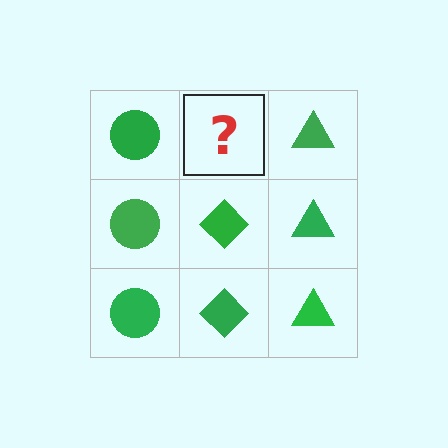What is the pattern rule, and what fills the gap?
The rule is that each column has a consistent shape. The gap should be filled with a green diamond.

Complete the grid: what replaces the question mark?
The question mark should be replaced with a green diamond.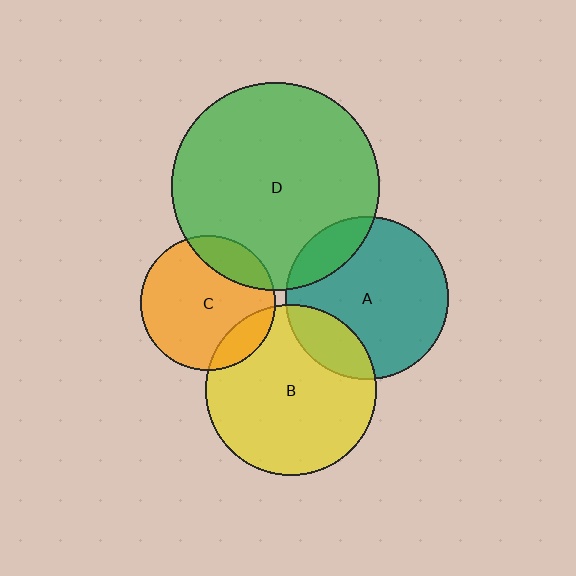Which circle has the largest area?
Circle D (green).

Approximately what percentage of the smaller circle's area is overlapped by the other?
Approximately 15%.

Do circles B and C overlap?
Yes.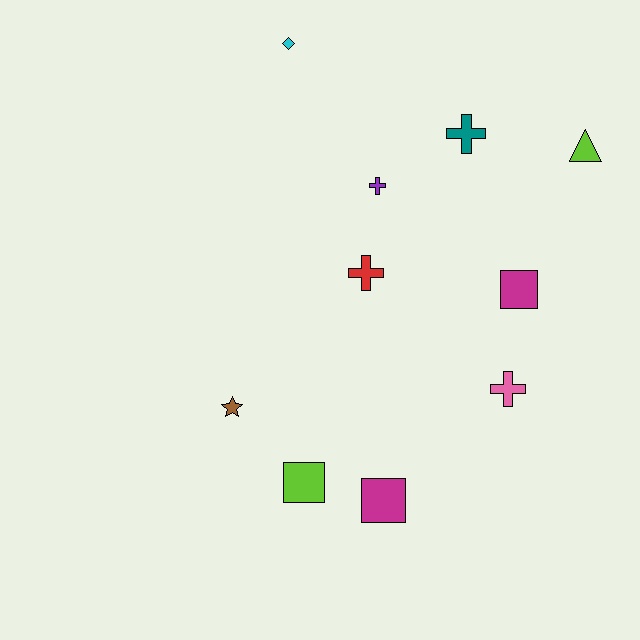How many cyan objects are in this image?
There is 1 cyan object.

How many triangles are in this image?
There is 1 triangle.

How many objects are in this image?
There are 10 objects.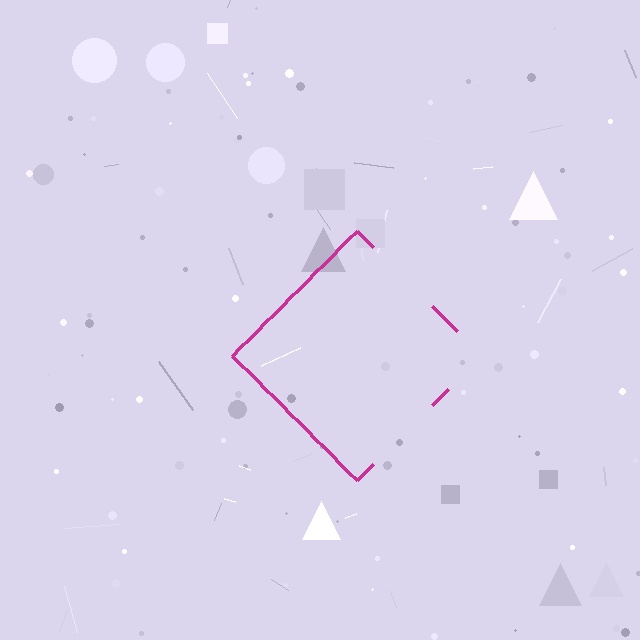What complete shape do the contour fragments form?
The contour fragments form a diamond.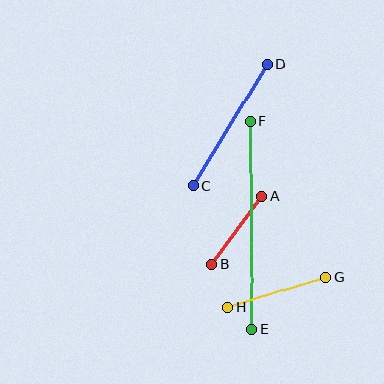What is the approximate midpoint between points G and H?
The midpoint is at approximately (277, 292) pixels.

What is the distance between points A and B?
The distance is approximately 84 pixels.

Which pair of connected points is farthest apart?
Points E and F are farthest apart.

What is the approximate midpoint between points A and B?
The midpoint is at approximately (237, 230) pixels.